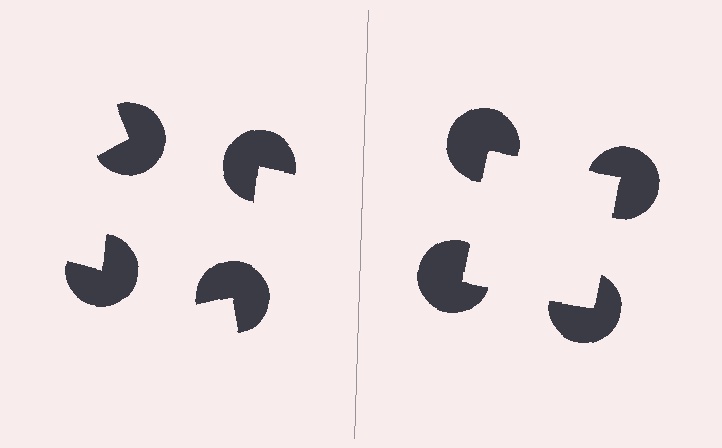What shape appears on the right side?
An illusory square.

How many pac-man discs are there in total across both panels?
8 — 4 on each side.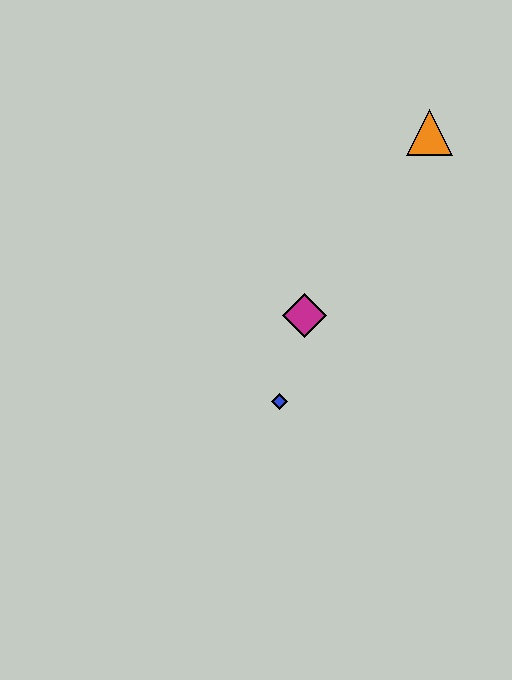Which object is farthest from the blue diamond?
The orange triangle is farthest from the blue diamond.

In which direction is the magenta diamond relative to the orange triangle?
The magenta diamond is below the orange triangle.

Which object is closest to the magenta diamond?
The blue diamond is closest to the magenta diamond.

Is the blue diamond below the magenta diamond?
Yes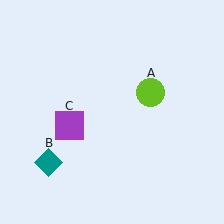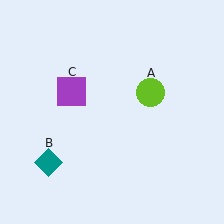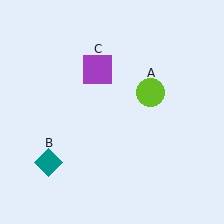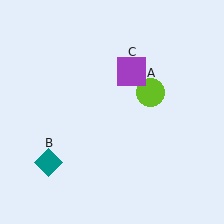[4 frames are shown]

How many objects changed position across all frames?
1 object changed position: purple square (object C).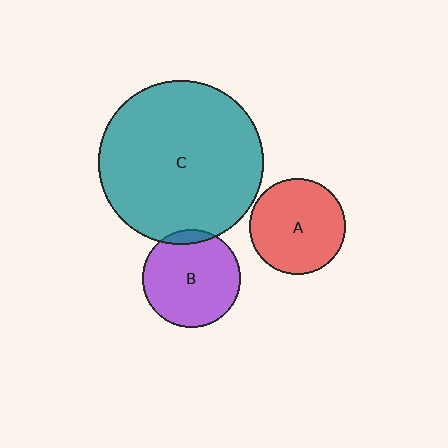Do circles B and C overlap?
Yes.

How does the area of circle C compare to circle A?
Approximately 2.9 times.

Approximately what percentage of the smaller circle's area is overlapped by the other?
Approximately 10%.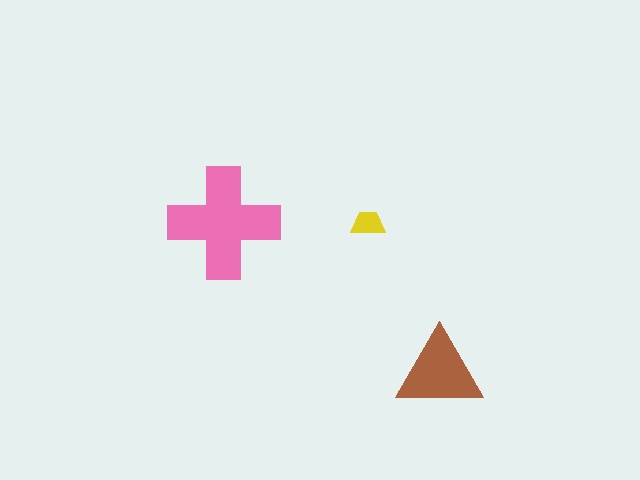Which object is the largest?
The pink cross.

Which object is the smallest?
The yellow trapezoid.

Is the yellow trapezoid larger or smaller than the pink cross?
Smaller.